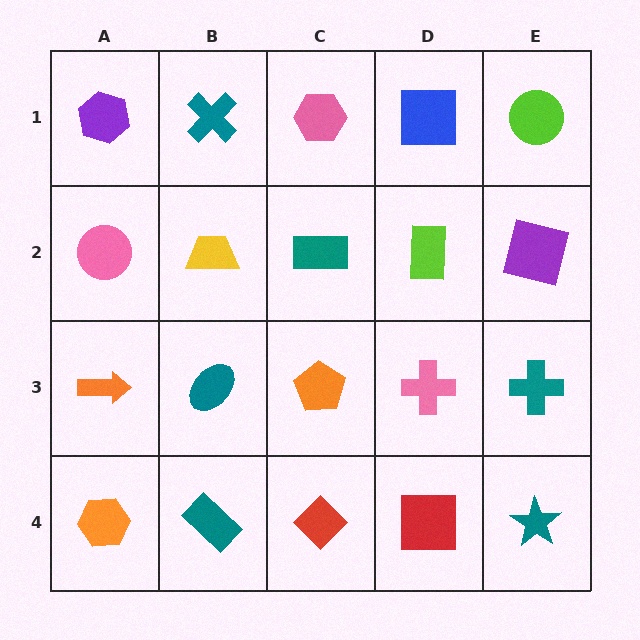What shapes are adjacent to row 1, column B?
A yellow trapezoid (row 2, column B), a purple hexagon (row 1, column A), a pink hexagon (row 1, column C).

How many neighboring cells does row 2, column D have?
4.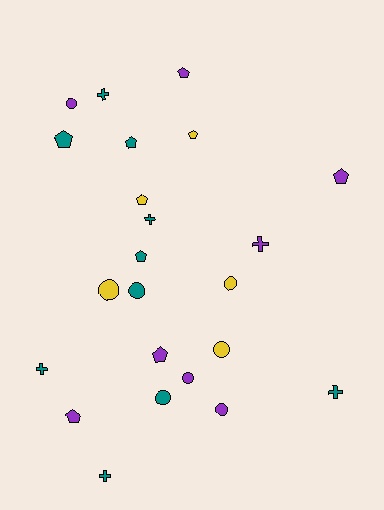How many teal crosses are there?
There are 5 teal crosses.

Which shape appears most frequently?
Pentagon, with 9 objects.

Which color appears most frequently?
Teal, with 10 objects.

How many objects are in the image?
There are 23 objects.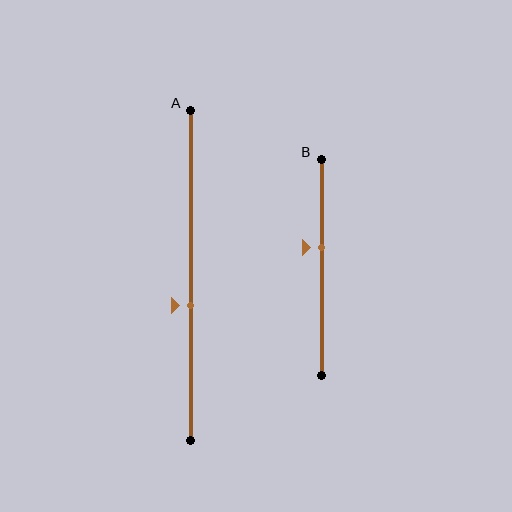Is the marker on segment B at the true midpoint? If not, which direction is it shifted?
No, the marker on segment B is shifted upward by about 9% of the segment length.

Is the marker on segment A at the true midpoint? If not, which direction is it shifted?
No, the marker on segment A is shifted downward by about 9% of the segment length.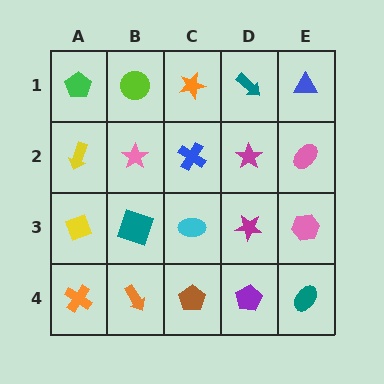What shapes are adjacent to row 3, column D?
A magenta star (row 2, column D), a purple pentagon (row 4, column D), a cyan ellipse (row 3, column C), a pink hexagon (row 3, column E).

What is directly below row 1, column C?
A blue cross.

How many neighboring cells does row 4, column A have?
2.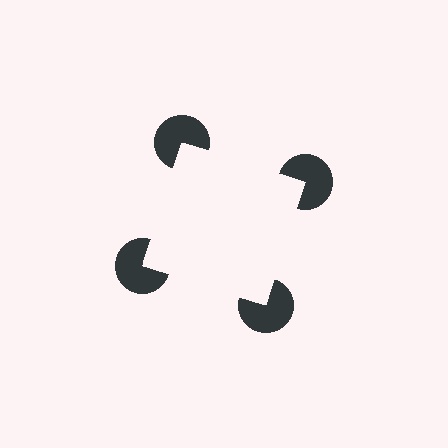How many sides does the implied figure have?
4 sides.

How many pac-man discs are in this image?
There are 4 — one at each vertex of the illusory square.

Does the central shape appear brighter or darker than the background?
It typically appears slightly brighter than the background, even though no actual brightness change is drawn.